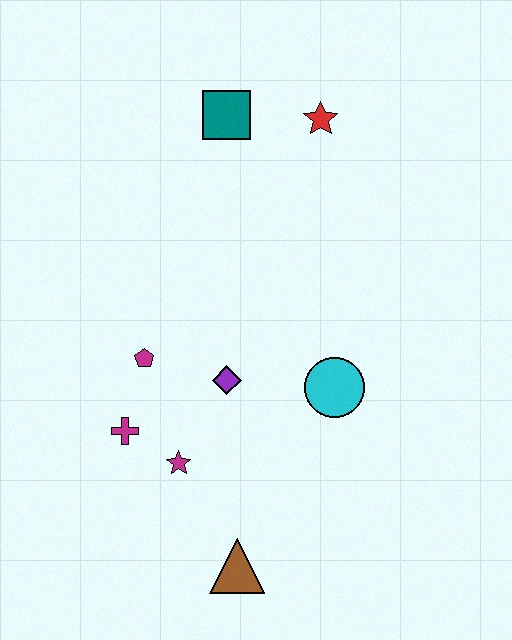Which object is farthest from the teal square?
The brown triangle is farthest from the teal square.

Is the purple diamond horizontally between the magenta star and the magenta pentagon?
No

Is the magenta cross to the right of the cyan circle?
No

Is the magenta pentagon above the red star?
No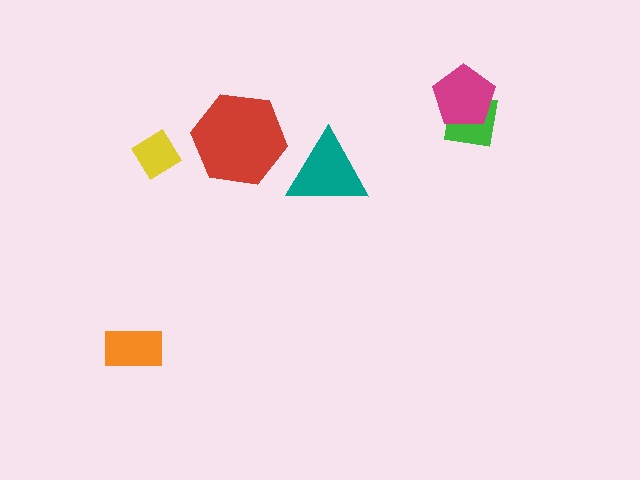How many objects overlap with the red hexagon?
0 objects overlap with the red hexagon.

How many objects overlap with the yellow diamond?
0 objects overlap with the yellow diamond.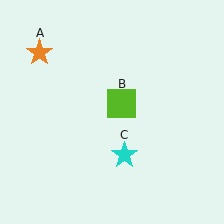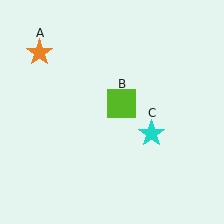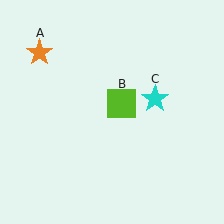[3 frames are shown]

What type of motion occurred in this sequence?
The cyan star (object C) rotated counterclockwise around the center of the scene.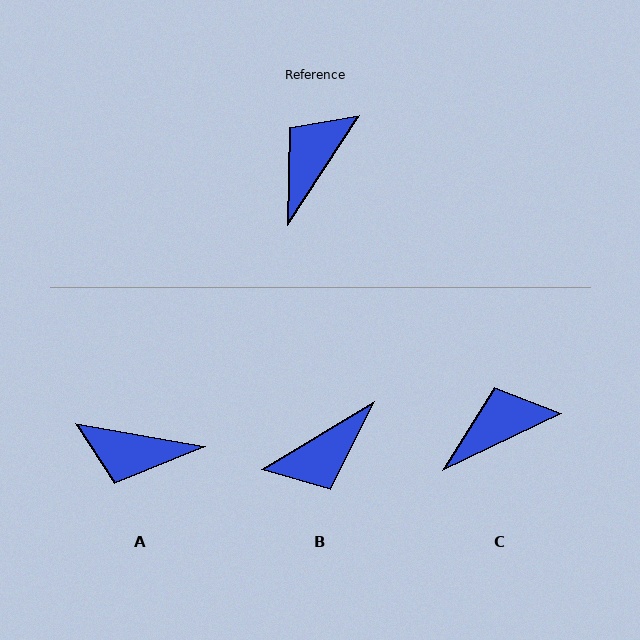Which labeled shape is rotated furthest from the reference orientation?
B, about 155 degrees away.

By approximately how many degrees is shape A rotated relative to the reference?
Approximately 114 degrees counter-clockwise.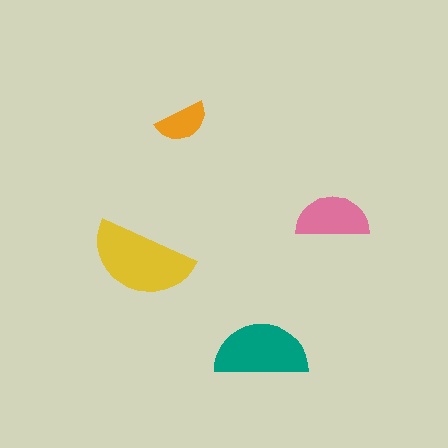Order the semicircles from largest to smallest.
the yellow one, the teal one, the pink one, the orange one.